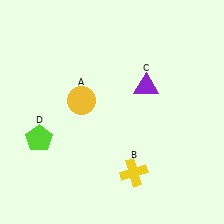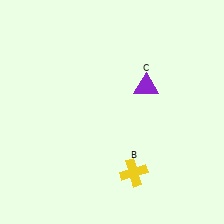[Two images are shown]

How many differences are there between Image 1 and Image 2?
There are 2 differences between the two images.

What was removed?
The lime pentagon (D), the yellow circle (A) were removed in Image 2.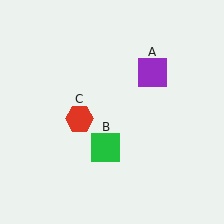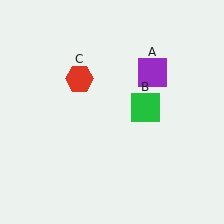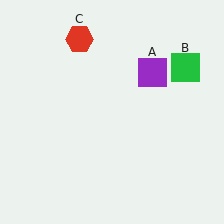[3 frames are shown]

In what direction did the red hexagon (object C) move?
The red hexagon (object C) moved up.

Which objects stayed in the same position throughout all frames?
Purple square (object A) remained stationary.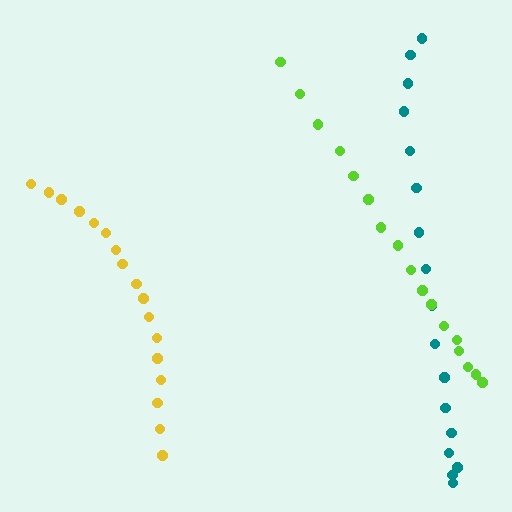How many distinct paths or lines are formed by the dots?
There are 3 distinct paths.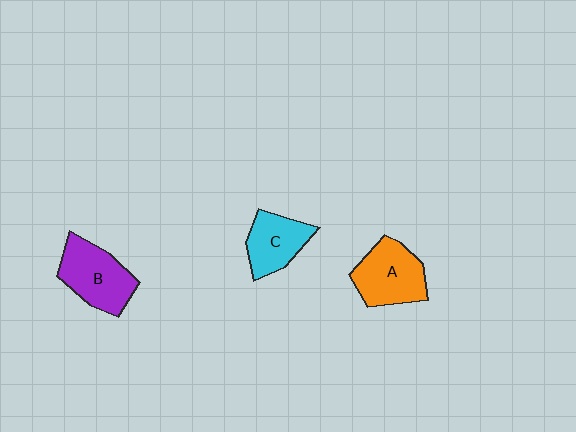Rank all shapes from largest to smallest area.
From largest to smallest: B (purple), A (orange), C (cyan).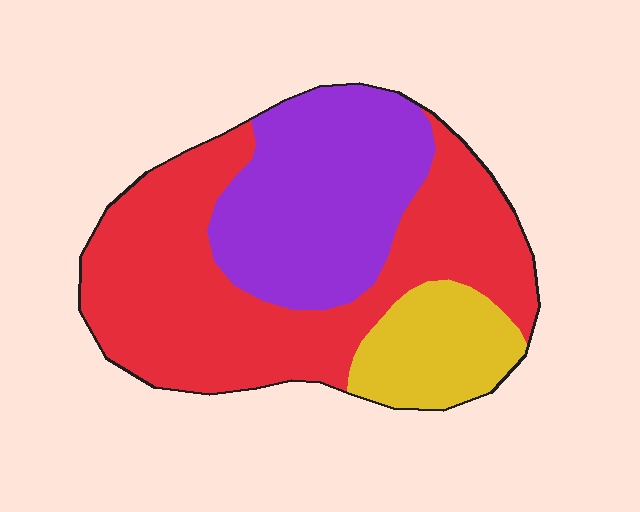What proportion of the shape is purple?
Purple takes up about one third (1/3) of the shape.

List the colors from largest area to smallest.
From largest to smallest: red, purple, yellow.